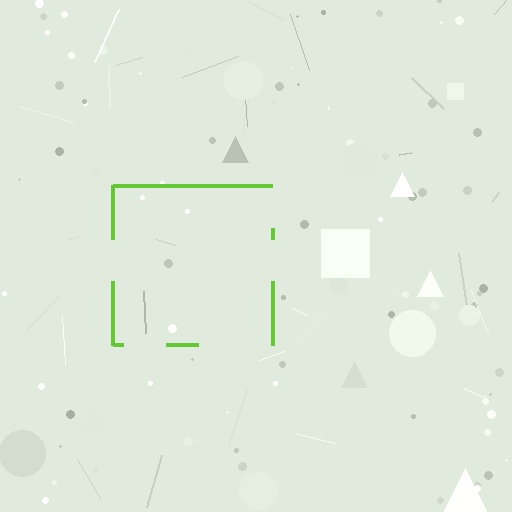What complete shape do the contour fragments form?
The contour fragments form a square.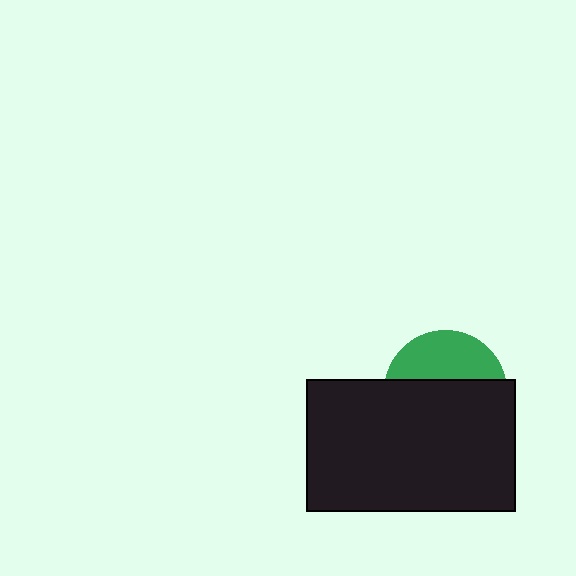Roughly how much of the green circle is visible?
A small part of it is visible (roughly 38%).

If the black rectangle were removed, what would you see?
You would see the complete green circle.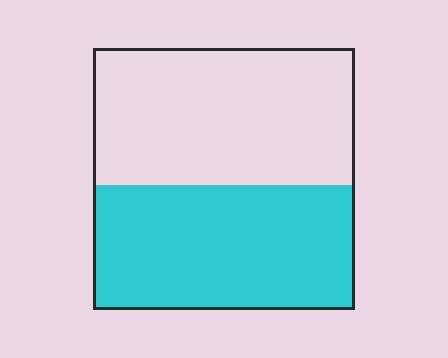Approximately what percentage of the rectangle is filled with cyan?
Approximately 50%.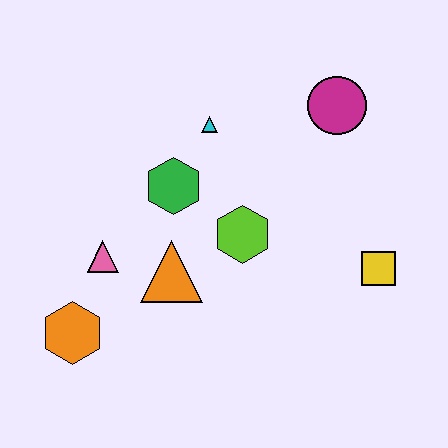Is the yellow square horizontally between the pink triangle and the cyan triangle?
No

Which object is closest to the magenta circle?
The cyan triangle is closest to the magenta circle.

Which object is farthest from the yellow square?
The orange hexagon is farthest from the yellow square.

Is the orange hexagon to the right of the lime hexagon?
No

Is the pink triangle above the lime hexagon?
No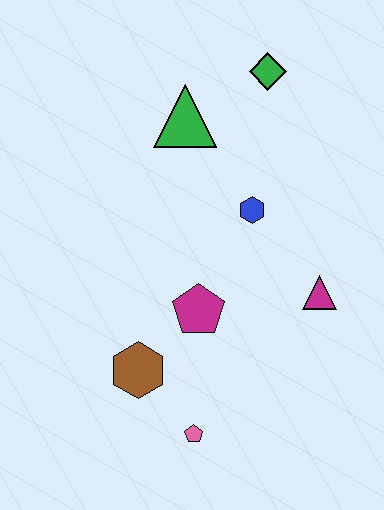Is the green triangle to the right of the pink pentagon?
No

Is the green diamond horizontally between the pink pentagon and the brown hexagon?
No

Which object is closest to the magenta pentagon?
The brown hexagon is closest to the magenta pentagon.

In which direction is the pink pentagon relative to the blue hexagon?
The pink pentagon is below the blue hexagon.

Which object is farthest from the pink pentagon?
The green diamond is farthest from the pink pentagon.